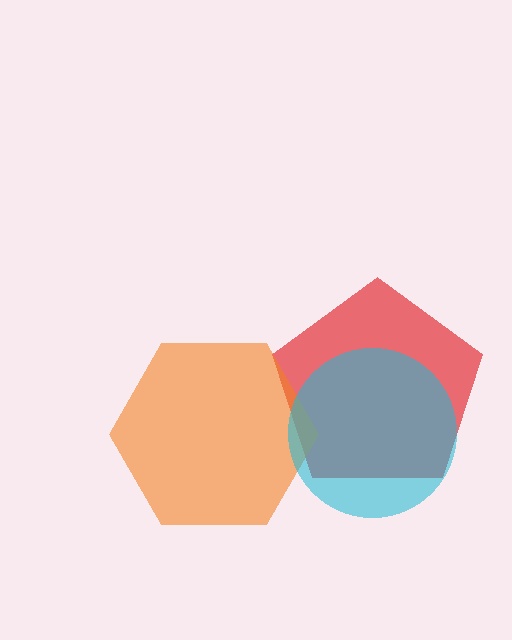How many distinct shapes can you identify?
There are 3 distinct shapes: a red pentagon, an orange hexagon, a cyan circle.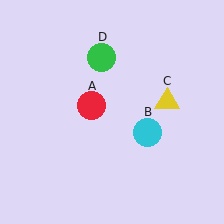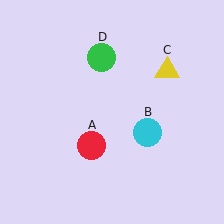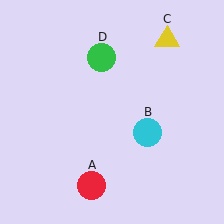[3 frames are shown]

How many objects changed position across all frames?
2 objects changed position: red circle (object A), yellow triangle (object C).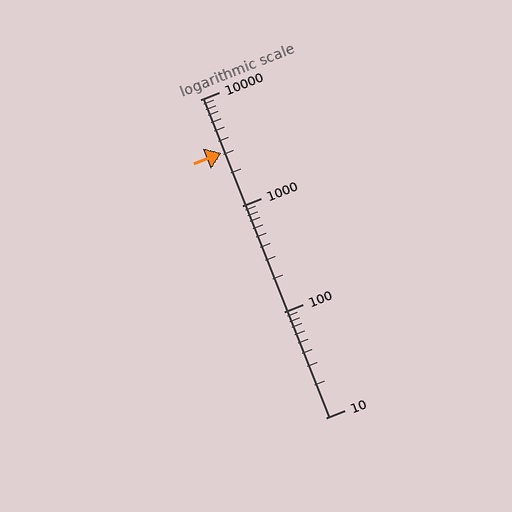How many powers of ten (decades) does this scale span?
The scale spans 3 decades, from 10 to 10000.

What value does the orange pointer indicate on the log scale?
The pointer indicates approximately 3100.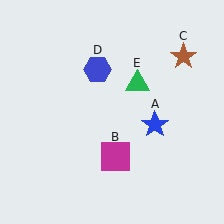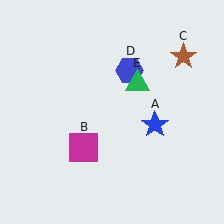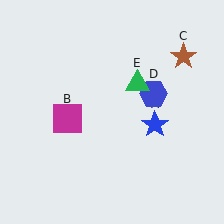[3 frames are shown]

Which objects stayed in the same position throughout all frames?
Blue star (object A) and brown star (object C) and green triangle (object E) remained stationary.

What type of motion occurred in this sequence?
The magenta square (object B), blue hexagon (object D) rotated clockwise around the center of the scene.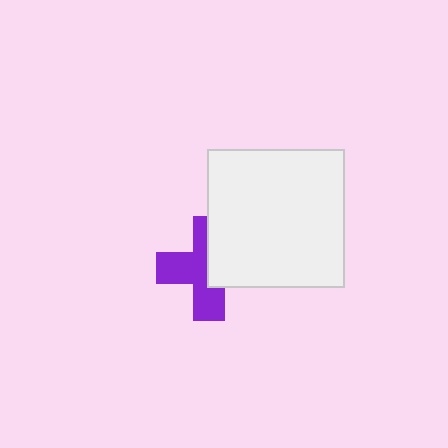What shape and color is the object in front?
The object in front is a white square.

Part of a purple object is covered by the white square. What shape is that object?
It is a cross.